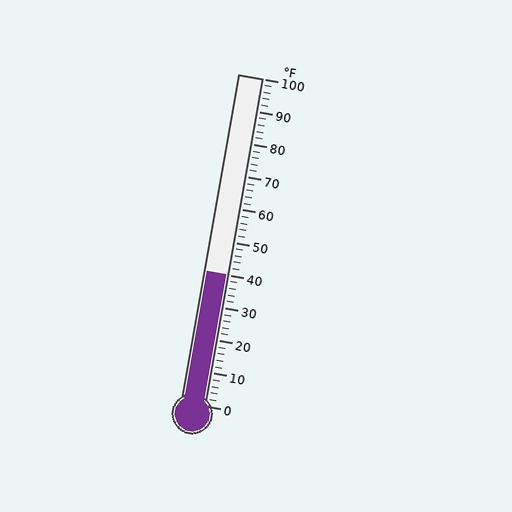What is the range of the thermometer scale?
The thermometer scale ranges from 0°F to 100°F.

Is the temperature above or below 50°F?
The temperature is below 50°F.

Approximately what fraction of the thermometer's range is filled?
The thermometer is filled to approximately 40% of its range.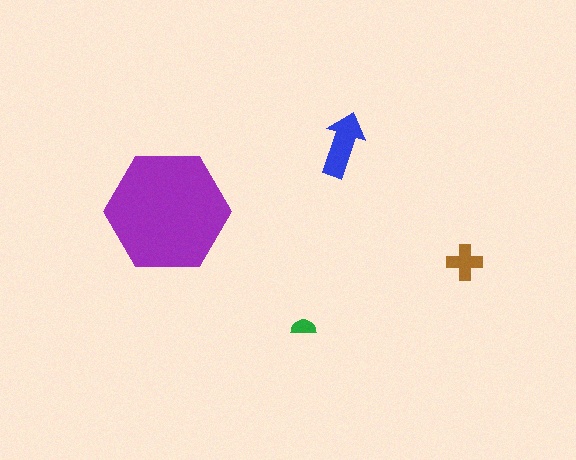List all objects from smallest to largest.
The green semicircle, the brown cross, the blue arrow, the purple hexagon.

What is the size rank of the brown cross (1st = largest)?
3rd.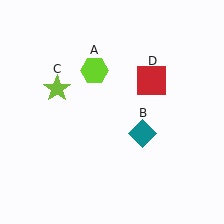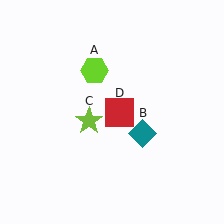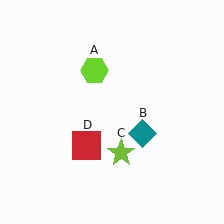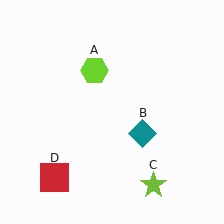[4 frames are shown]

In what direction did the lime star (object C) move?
The lime star (object C) moved down and to the right.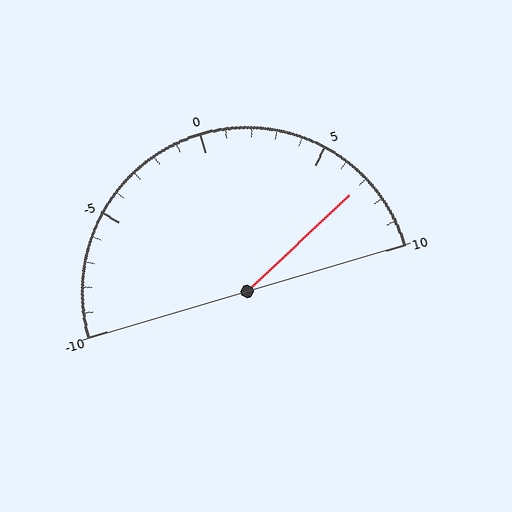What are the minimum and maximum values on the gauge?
The gauge ranges from -10 to 10.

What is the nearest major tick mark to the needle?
The nearest major tick mark is 5.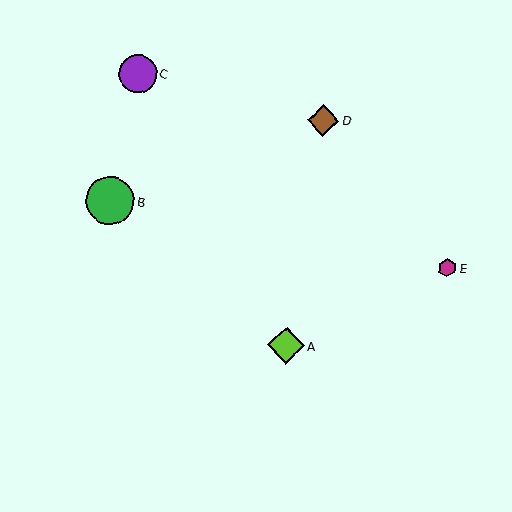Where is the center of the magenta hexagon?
The center of the magenta hexagon is at (447, 268).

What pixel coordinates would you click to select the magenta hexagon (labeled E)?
Click at (447, 268) to select the magenta hexagon E.